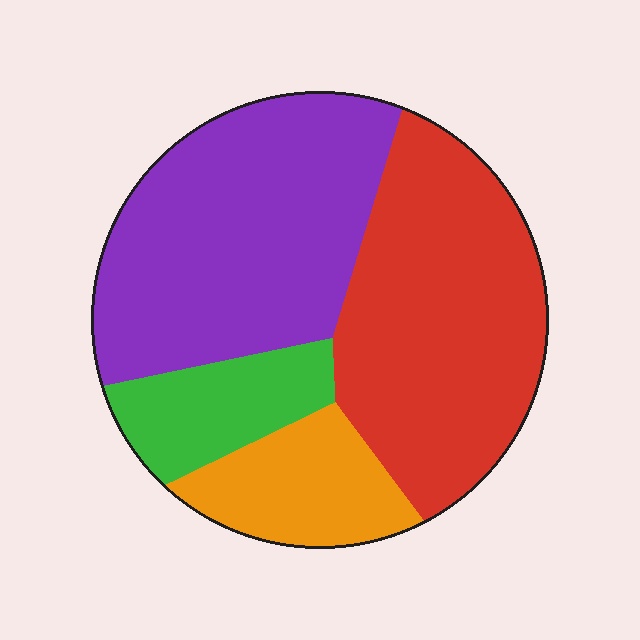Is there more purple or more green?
Purple.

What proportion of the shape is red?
Red covers around 35% of the shape.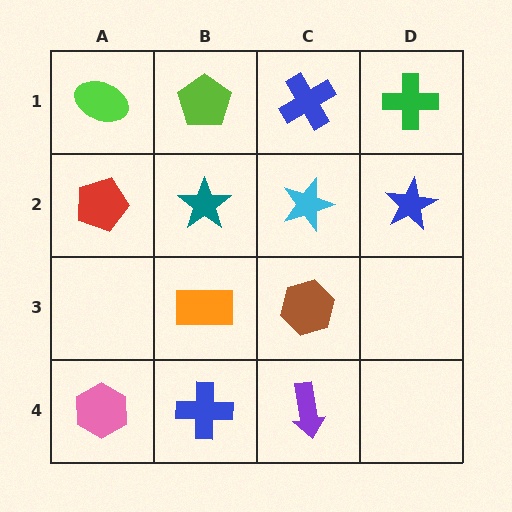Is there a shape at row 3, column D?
No, that cell is empty.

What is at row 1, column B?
A lime pentagon.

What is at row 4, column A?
A pink hexagon.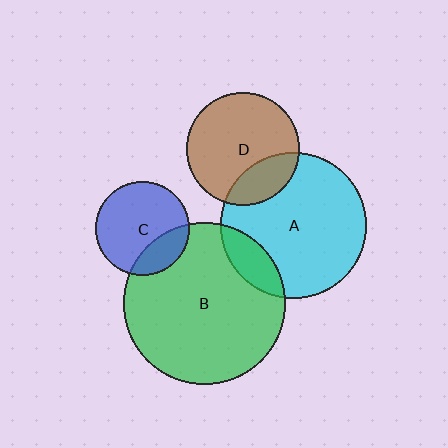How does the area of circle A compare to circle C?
Approximately 2.4 times.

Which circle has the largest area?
Circle B (green).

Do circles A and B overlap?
Yes.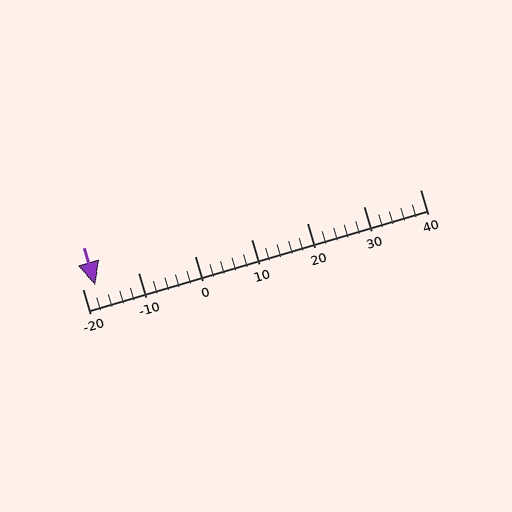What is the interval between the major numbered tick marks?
The major tick marks are spaced 10 units apart.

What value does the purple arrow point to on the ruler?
The purple arrow points to approximately -18.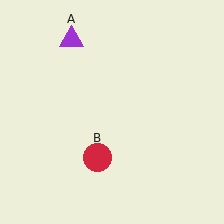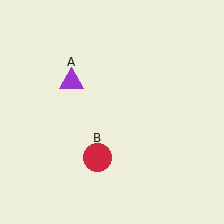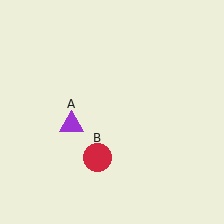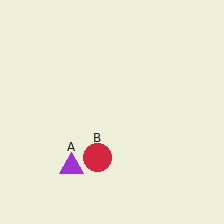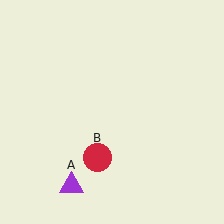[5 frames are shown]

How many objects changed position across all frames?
1 object changed position: purple triangle (object A).